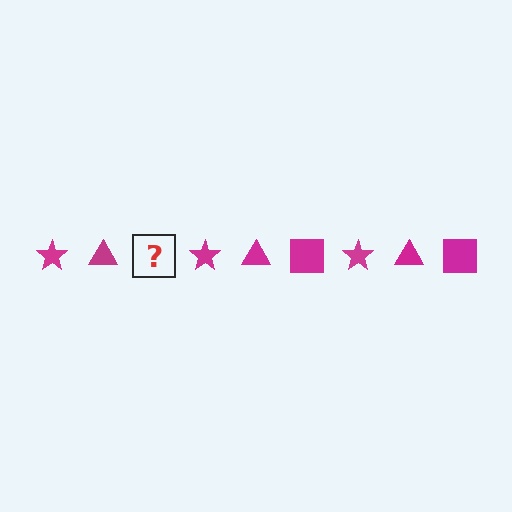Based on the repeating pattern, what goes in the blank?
The blank should be a magenta square.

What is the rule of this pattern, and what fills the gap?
The rule is that the pattern cycles through star, triangle, square shapes in magenta. The gap should be filled with a magenta square.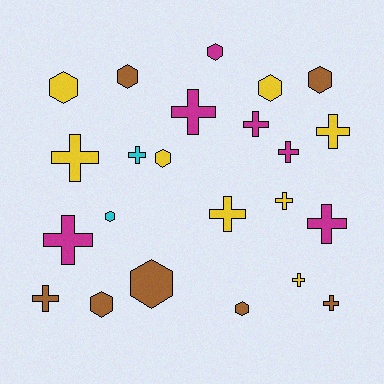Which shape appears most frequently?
Cross, with 13 objects.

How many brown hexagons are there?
There are 5 brown hexagons.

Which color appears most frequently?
Yellow, with 8 objects.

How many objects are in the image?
There are 23 objects.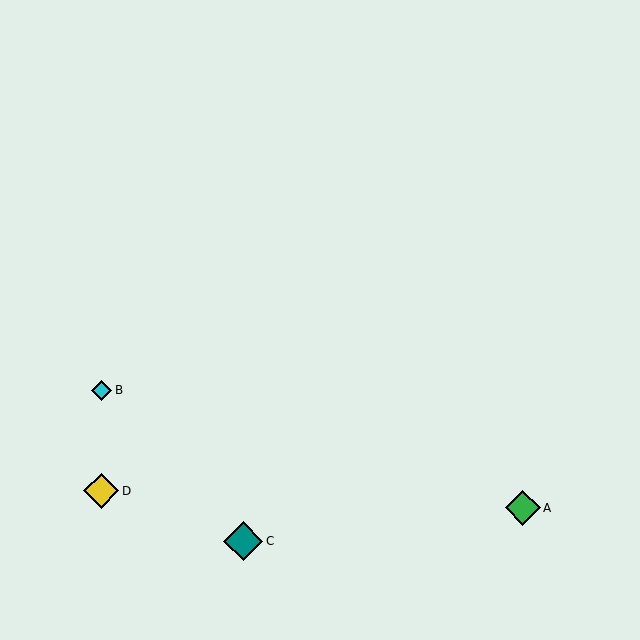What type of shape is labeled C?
Shape C is a teal diamond.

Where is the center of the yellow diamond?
The center of the yellow diamond is at (101, 491).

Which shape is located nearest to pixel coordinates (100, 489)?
The yellow diamond (labeled D) at (101, 491) is nearest to that location.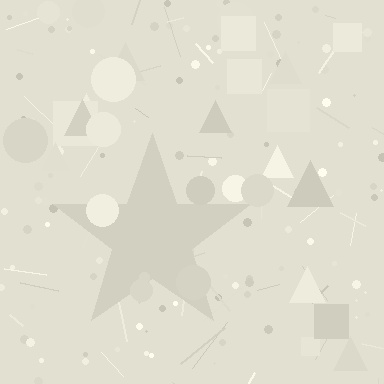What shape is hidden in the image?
A star is hidden in the image.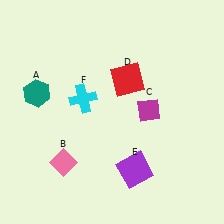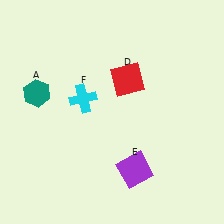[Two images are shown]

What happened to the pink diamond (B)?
The pink diamond (B) was removed in Image 2. It was in the bottom-left area of Image 1.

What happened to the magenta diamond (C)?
The magenta diamond (C) was removed in Image 2. It was in the top-right area of Image 1.